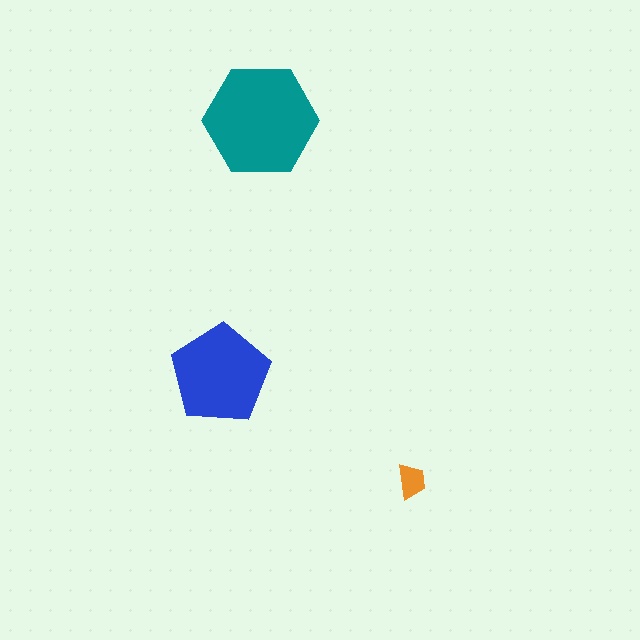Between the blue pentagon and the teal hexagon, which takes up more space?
The teal hexagon.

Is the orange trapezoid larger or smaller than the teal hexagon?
Smaller.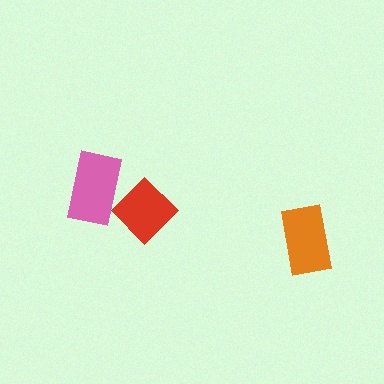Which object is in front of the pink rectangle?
The red diamond is in front of the pink rectangle.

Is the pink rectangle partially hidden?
Yes, it is partially covered by another shape.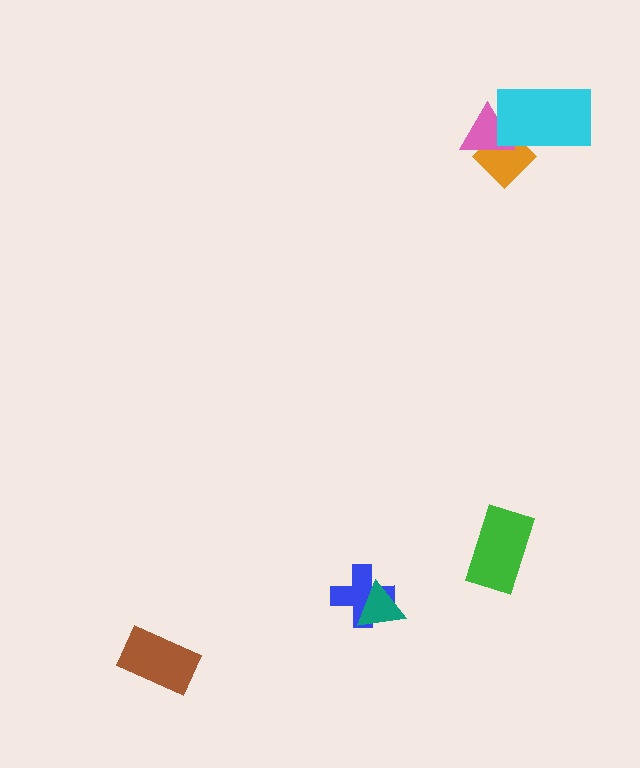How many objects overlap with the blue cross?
1 object overlaps with the blue cross.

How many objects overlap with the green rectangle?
0 objects overlap with the green rectangle.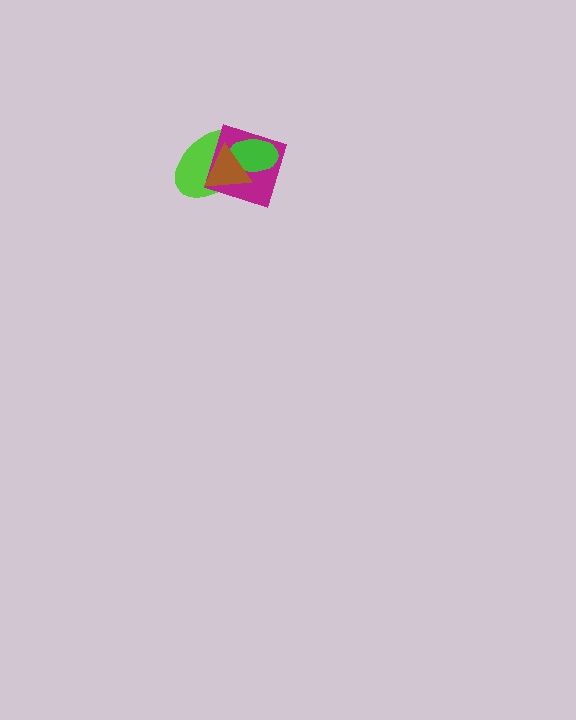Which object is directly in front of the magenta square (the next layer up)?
The green ellipse is directly in front of the magenta square.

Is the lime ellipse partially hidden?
Yes, it is partially covered by another shape.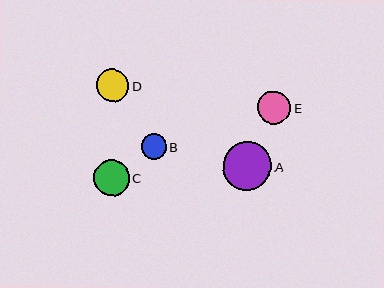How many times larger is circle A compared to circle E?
Circle A is approximately 1.4 times the size of circle E.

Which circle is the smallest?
Circle B is the smallest with a size of approximately 25 pixels.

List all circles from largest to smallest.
From largest to smallest: A, C, E, D, B.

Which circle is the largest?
Circle A is the largest with a size of approximately 48 pixels.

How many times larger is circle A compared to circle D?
Circle A is approximately 1.5 times the size of circle D.